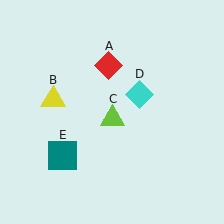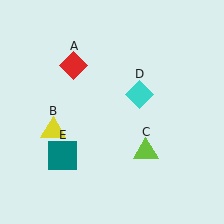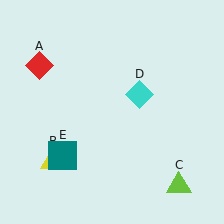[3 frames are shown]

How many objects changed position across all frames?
3 objects changed position: red diamond (object A), yellow triangle (object B), lime triangle (object C).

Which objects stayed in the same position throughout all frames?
Cyan diamond (object D) and teal square (object E) remained stationary.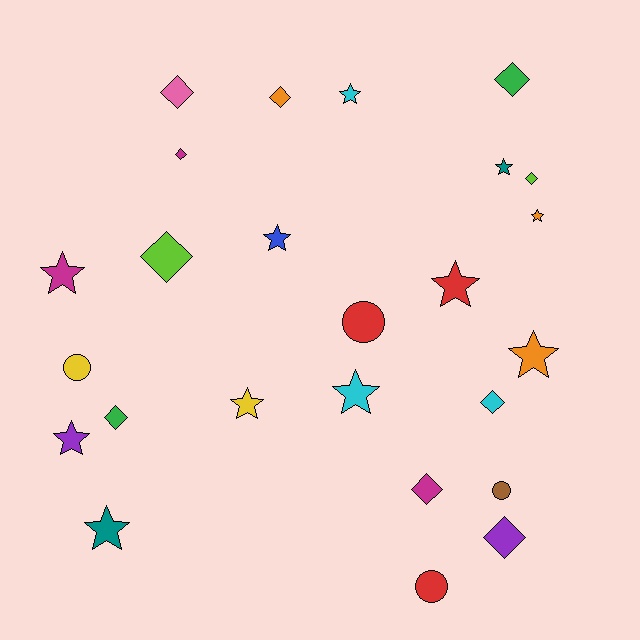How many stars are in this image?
There are 11 stars.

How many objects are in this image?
There are 25 objects.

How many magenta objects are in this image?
There are 3 magenta objects.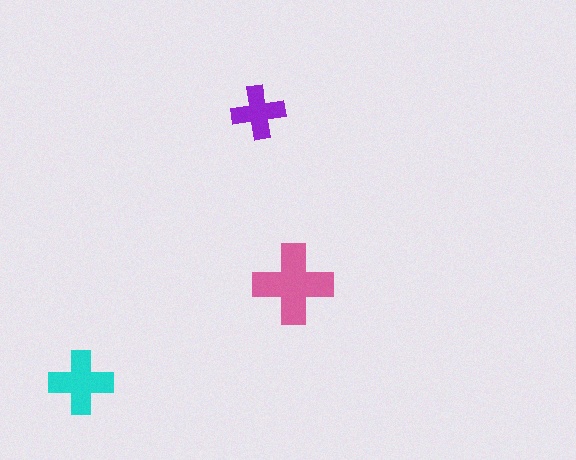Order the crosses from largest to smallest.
the pink one, the cyan one, the purple one.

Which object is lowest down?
The cyan cross is bottommost.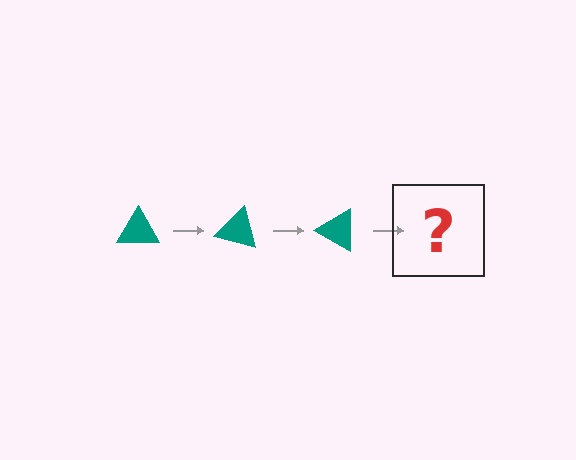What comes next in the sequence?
The next element should be a teal triangle rotated 45 degrees.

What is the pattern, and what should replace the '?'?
The pattern is that the triangle rotates 15 degrees each step. The '?' should be a teal triangle rotated 45 degrees.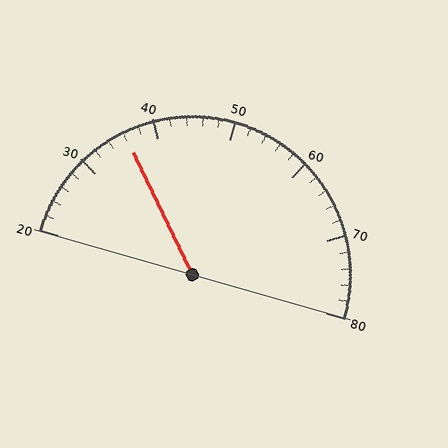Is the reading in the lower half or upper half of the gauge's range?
The reading is in the lower half of the range (20 to 80).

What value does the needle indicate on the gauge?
The needle indicates approximately 36.